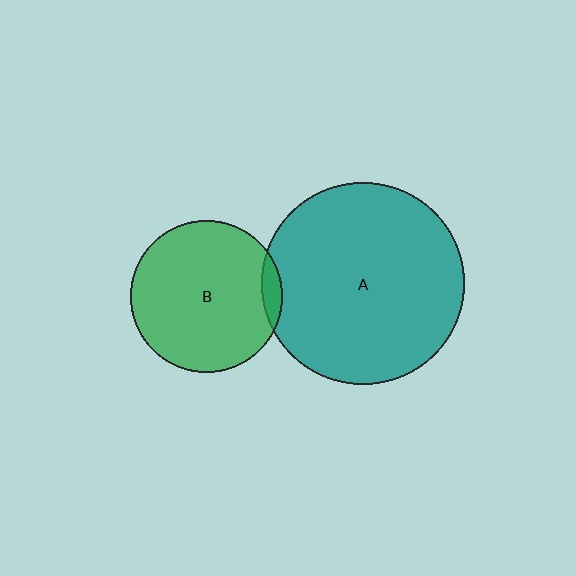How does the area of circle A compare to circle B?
Approximately 1.8 times.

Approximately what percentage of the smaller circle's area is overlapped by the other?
Approximately 5%.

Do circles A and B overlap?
Yes.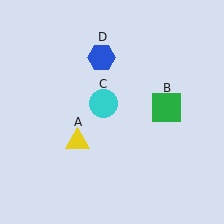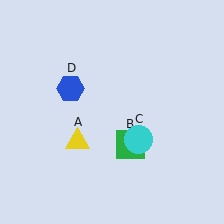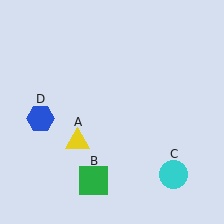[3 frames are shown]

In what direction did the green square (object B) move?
The green square (object B) moved down and to the left.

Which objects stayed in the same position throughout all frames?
Yellow triangle (object A) remained stationary.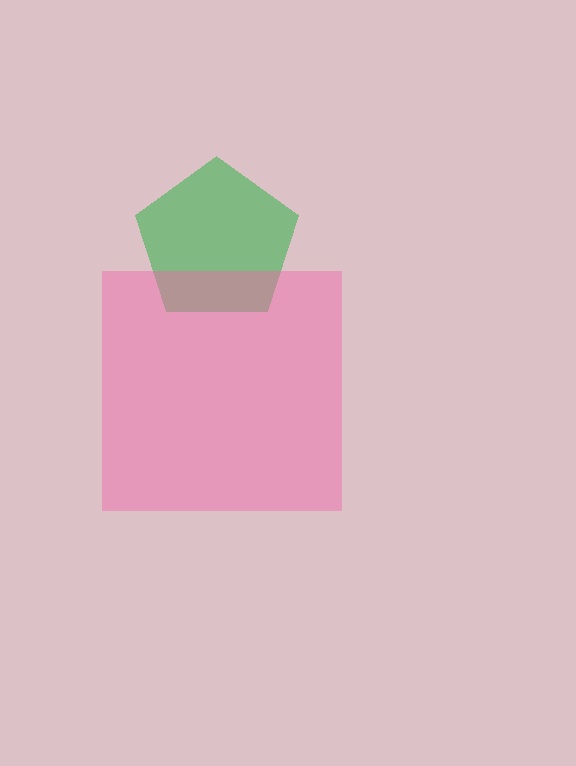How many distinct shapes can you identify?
There are 2 distinct shapes: a green pentagon, a pink square.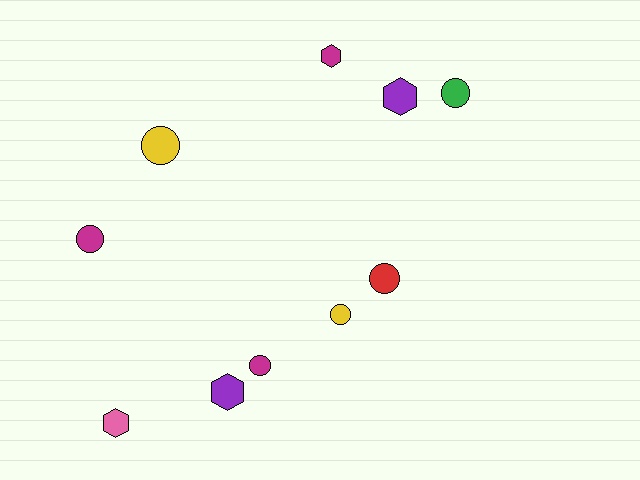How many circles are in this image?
There are 6 circles.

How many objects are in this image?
There are 10 objects.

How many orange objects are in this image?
There are no orange objects.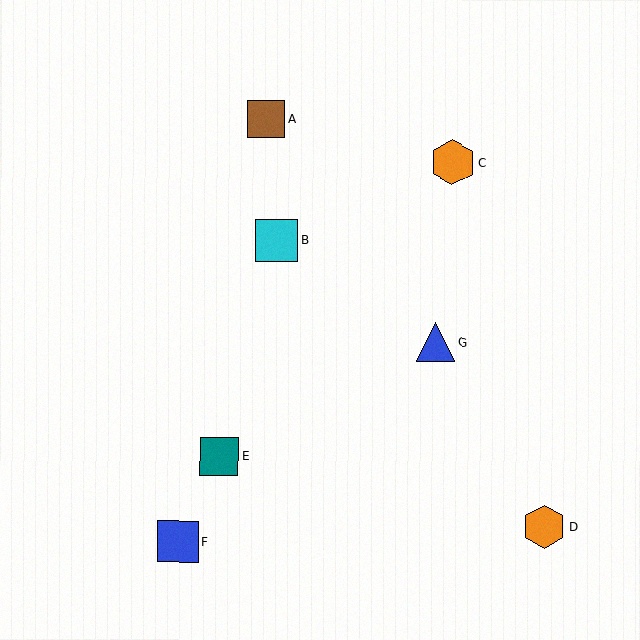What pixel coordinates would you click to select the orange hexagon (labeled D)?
Click at (544, 526) to select the orange hexagon D.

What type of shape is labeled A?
Shape A is a brown square.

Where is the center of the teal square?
The center of the teal square is at (219, 456).